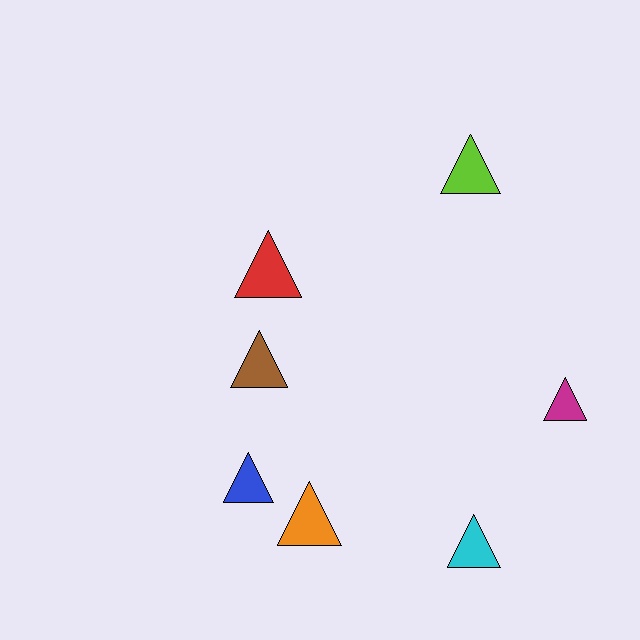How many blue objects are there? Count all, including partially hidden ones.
There is 1 blue object.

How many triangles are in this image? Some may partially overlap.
There are 7 triangles.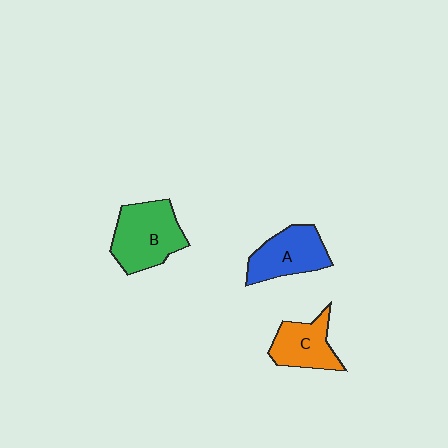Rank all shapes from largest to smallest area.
From largest to smallest: B (green), A (blue), C (orange).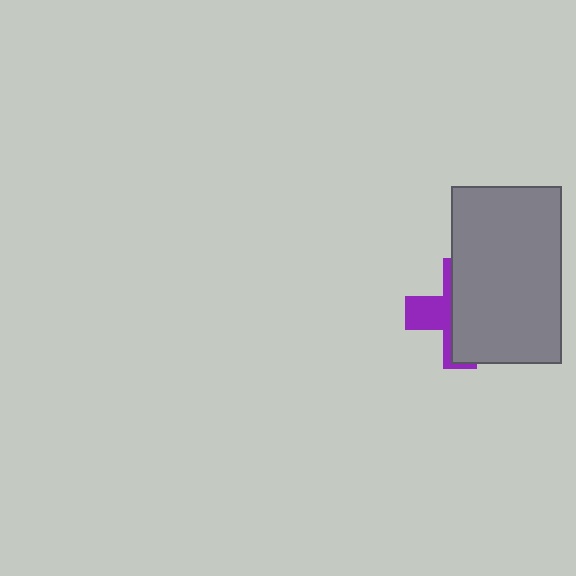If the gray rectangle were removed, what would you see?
You would see the complete purple cross.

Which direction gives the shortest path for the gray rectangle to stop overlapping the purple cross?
Moving right gives the shortest separation.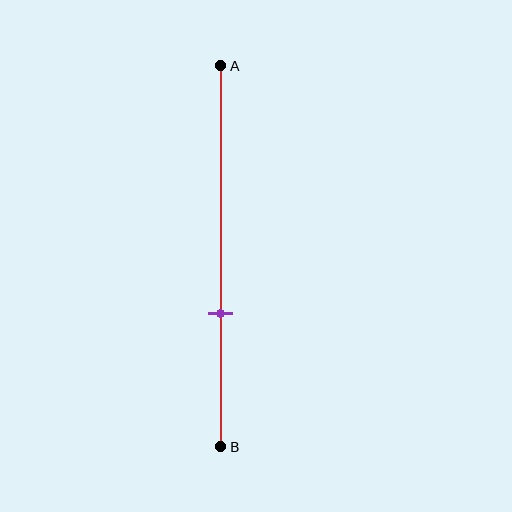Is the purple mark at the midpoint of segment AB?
No, the mark is at about 65% from A, not at the 50% midpoint.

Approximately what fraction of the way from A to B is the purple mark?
The purple mark is approximately 65% of the way from A to B.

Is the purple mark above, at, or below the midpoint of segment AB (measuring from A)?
The purple mark is below the midpoint of segment AB.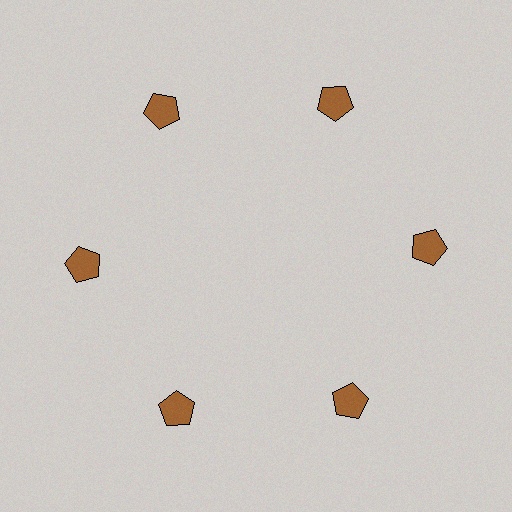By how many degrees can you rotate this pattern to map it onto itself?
The pattern maps onto itself every 60 degrees of rotation.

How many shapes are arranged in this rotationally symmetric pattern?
There are 6 shapes, arranged in 6 groups of 1.